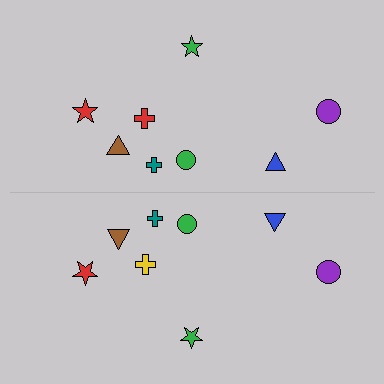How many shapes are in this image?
There are 16 shapes in this image.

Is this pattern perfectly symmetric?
No, the pattern is not perfectly symmetric. The yellow cross on the bottom side breaks the symmetry — its mirror counterpart is red.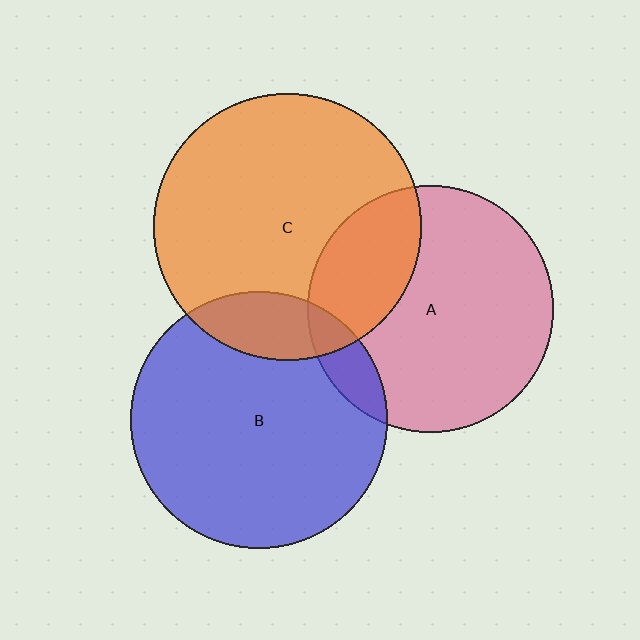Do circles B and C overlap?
Yes.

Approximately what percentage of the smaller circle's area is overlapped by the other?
Approximately 15%.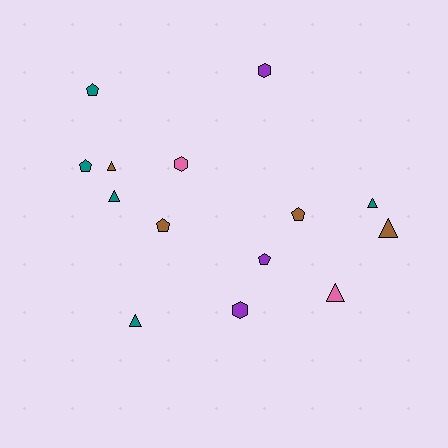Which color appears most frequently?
Teal, with 5 objects.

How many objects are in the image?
There are 14 objects.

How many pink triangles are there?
There is 1 pink triangle.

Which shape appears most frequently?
Triangle, with 6 objects.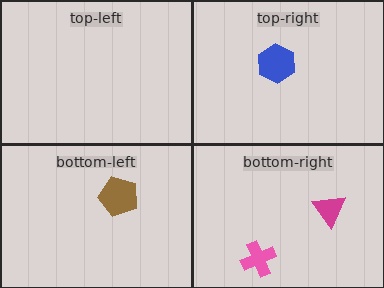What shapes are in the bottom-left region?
The brown pentagon.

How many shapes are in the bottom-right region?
2.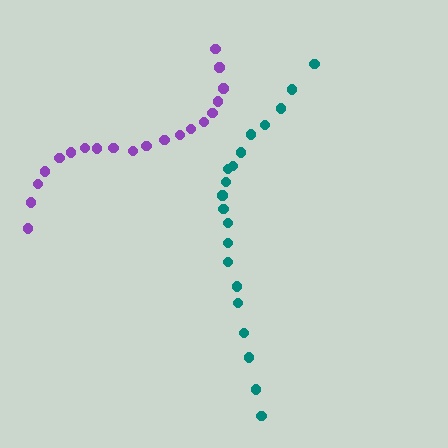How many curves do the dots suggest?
There are 2 distinct paths.